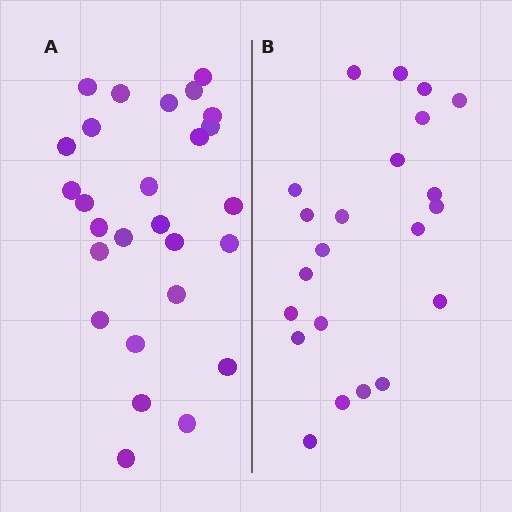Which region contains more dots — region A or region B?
Region A (the left region) has more dots.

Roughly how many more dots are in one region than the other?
Region A has about 5 more dots than region B.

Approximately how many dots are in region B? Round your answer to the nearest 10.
About 20 dots. (The exact count is 22, which rounds to 20.)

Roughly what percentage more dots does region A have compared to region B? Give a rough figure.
About 25% more.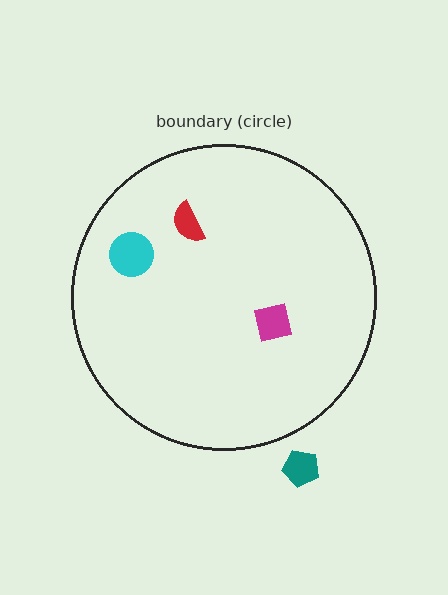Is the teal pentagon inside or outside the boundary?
Outside.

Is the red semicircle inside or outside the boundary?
Inside.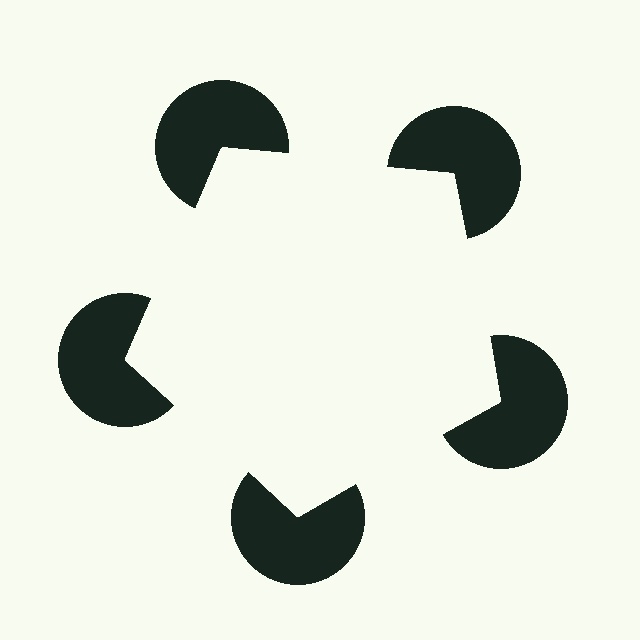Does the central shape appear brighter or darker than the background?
It typically appears slightly brighter than the background, even though no actual brightness change is drawn.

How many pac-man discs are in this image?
There are 5 — one at each vertex of the illusory pentagon.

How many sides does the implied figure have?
5 sides.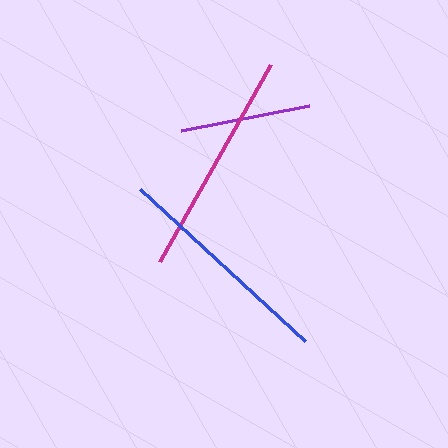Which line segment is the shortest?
The purple line is the shortest at approximately 130 pixels.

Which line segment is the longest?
The magenta line is the longest at approximately 226 pixels.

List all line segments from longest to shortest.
From longest to shortest: magenta, blue, purple.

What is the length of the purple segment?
The purple segment is approximately 130 pixels long.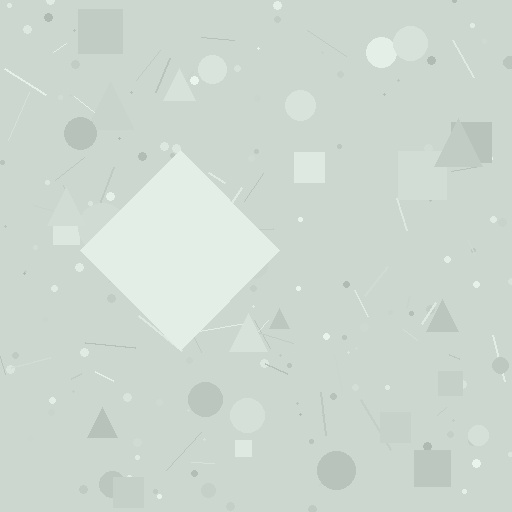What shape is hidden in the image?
A diamond is hidden in the image.